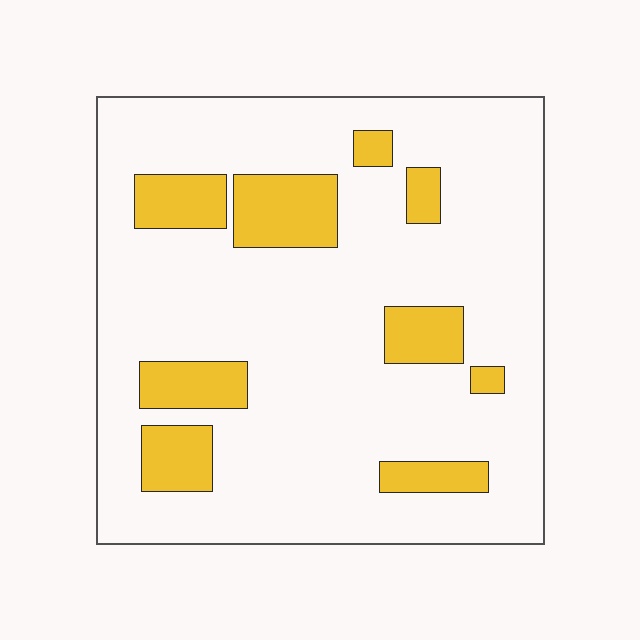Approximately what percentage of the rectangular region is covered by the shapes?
Approximately 20%.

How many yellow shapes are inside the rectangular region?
9.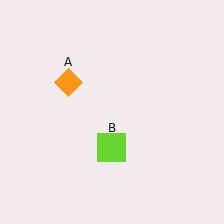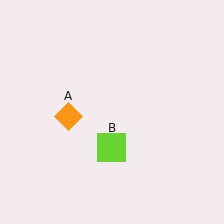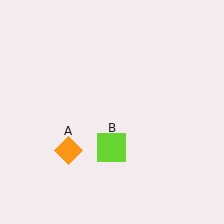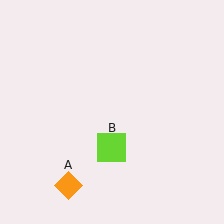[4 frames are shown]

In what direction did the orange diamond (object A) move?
The orange diamond (object A) moved down.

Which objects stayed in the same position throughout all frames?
Lime square (object B) remained stationary.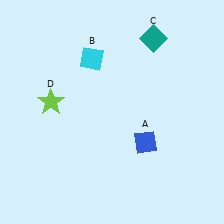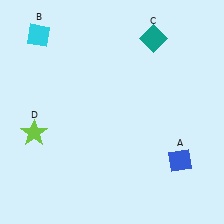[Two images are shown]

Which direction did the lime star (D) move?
The lime star (D) moved down.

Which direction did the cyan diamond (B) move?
The cyan diamond (B) moved left.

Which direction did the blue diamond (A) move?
The blue diamond (A) moved right.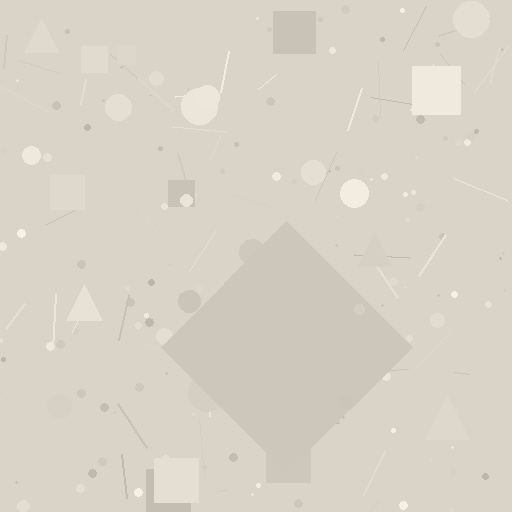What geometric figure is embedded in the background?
A diamond is embedded in the background.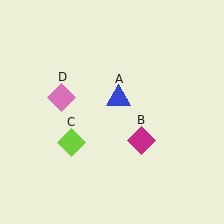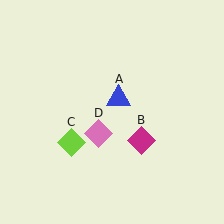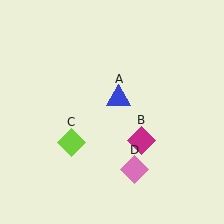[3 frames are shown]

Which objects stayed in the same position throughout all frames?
Blue triangle (object A) and magenta diamond (object B) and lime diamond (object C) remained stationary.